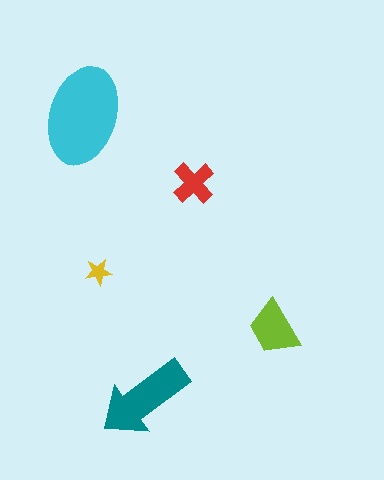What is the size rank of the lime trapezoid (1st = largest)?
3rd.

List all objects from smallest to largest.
The yellow star, the red cross, the lime trapezoid, the teal arrow, the cyan ellipse.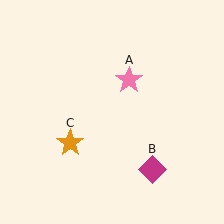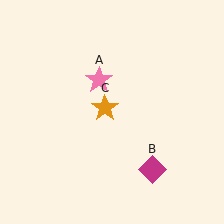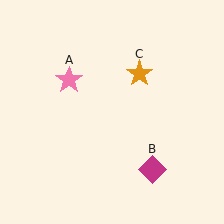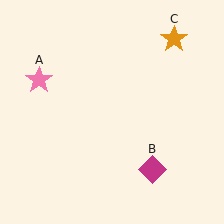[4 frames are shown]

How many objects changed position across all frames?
2 objects changed position: pink star (object A), orange star (object C).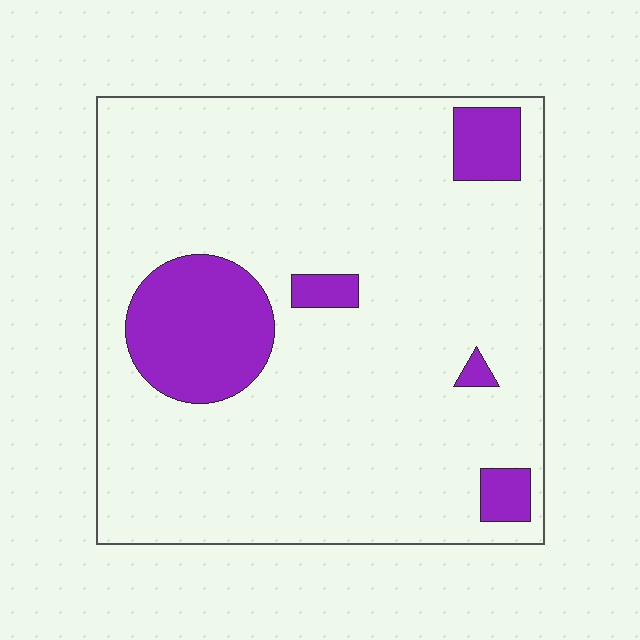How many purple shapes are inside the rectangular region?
5.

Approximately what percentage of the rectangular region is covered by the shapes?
Approximately 15%.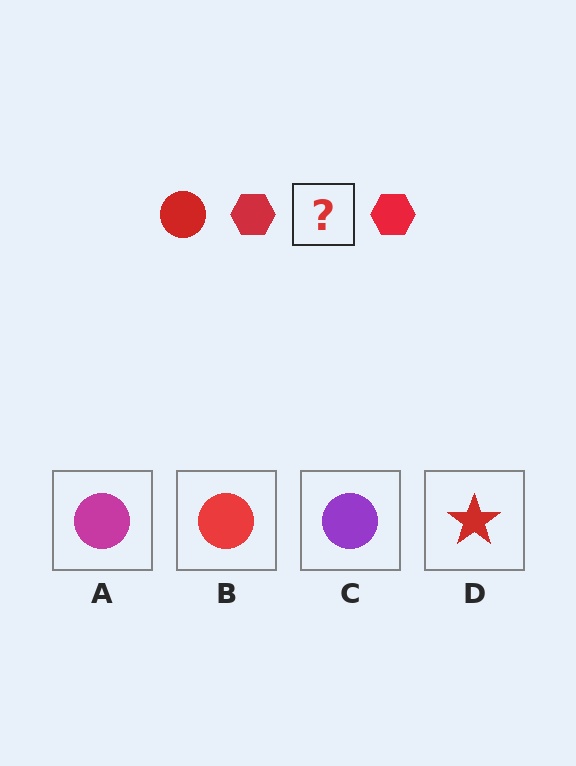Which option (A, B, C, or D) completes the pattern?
B.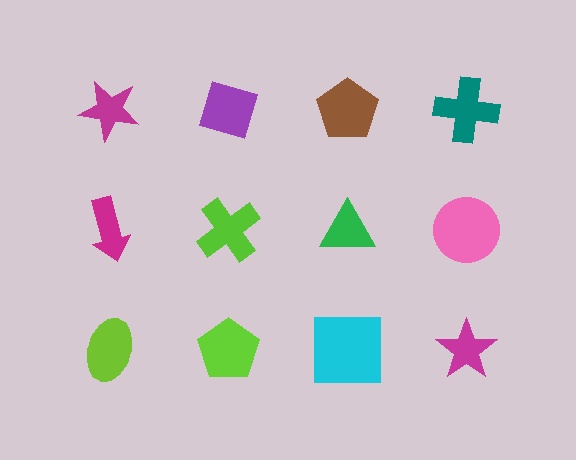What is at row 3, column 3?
A cyan square.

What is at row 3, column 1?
A lime ellipse.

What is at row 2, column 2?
A lime cross.